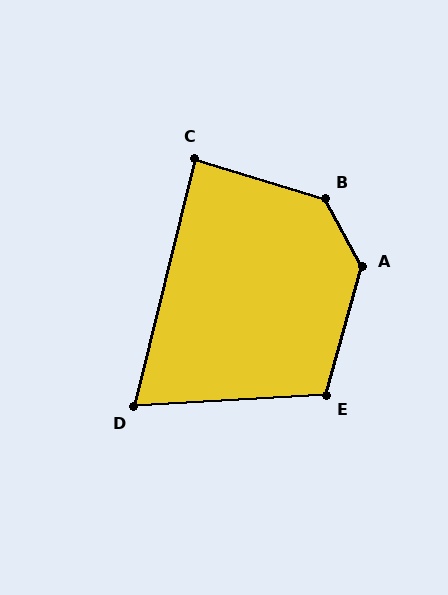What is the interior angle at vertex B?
Approximately 135 degrees (obtuse).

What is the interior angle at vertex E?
Approximately 109 degrees (obtuse).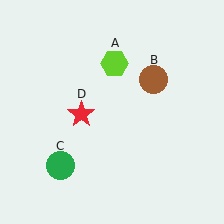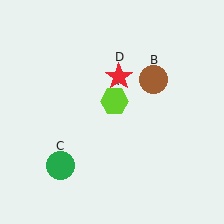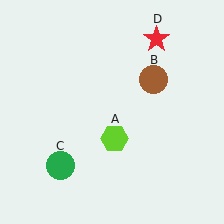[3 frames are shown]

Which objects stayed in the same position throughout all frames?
Brown circle (object B) and green circle (object C) remained stationary.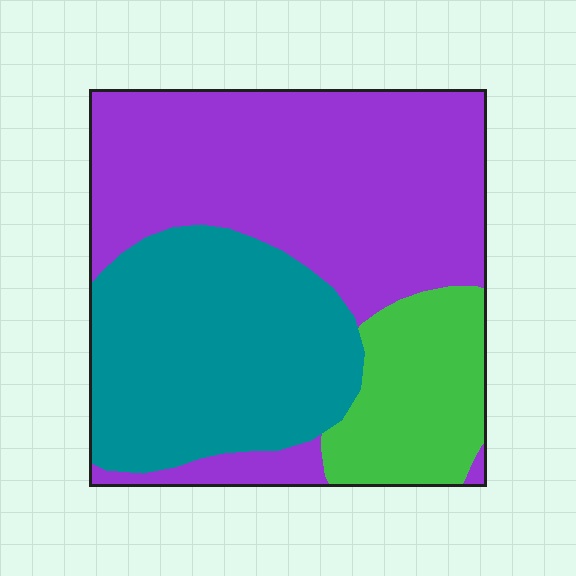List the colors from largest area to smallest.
From largest to smallest: purple, teal, green.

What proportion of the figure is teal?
Teal covers roughly 35% of the figure.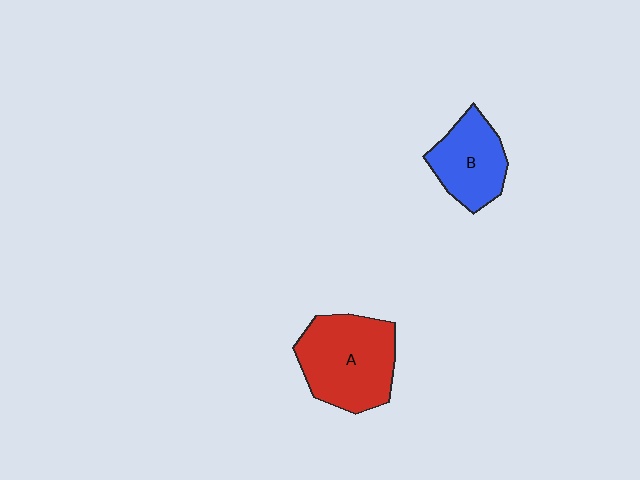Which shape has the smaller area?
Shape B (blue).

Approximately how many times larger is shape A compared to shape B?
Approximately 1.5 times.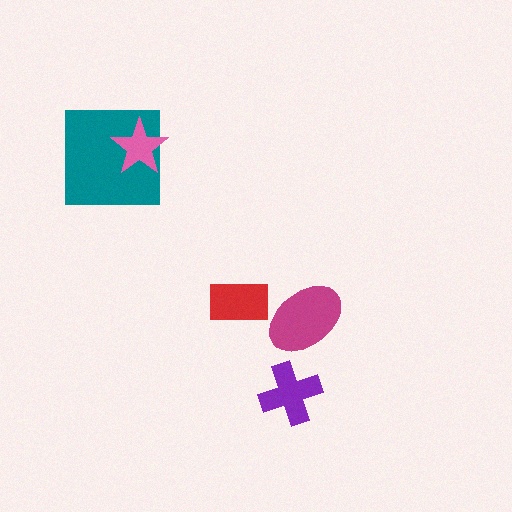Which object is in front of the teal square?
The pink star is in front of the teal square.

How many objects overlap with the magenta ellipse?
0 objects overlap with the magenta ellipse.